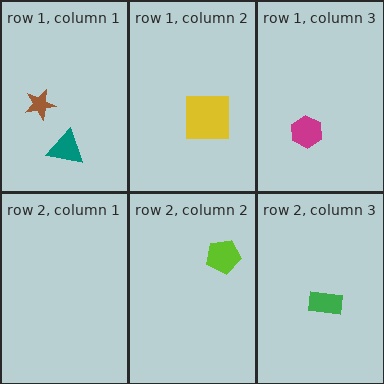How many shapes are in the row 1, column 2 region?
1.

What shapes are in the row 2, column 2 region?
The lime pentagon.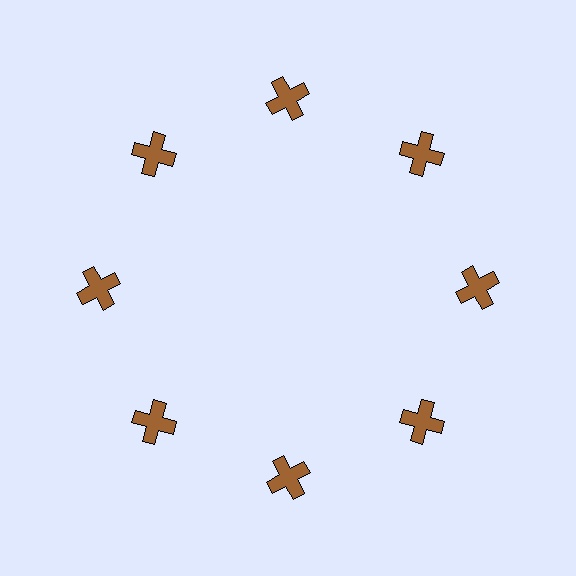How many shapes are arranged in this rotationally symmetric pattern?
There are 8 shapes, arranged in 8 groups of 1.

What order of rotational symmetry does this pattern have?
This pattern has 8-fold rotational symmetry.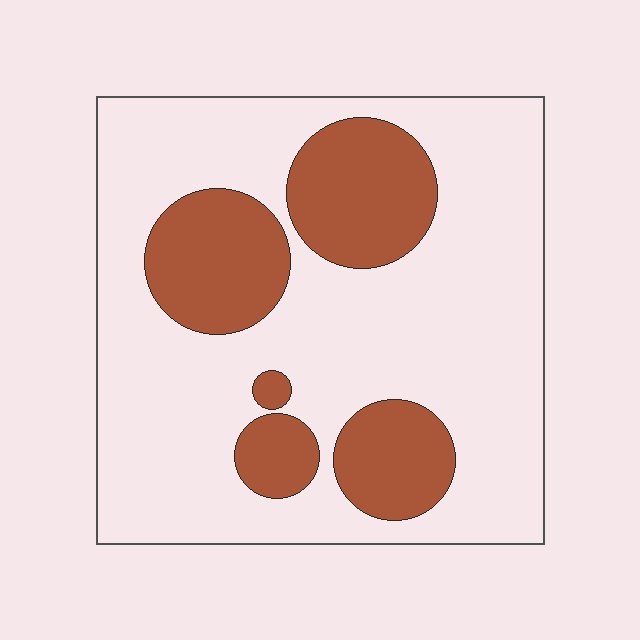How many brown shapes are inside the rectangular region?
5.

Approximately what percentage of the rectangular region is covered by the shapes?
Approximately 25%.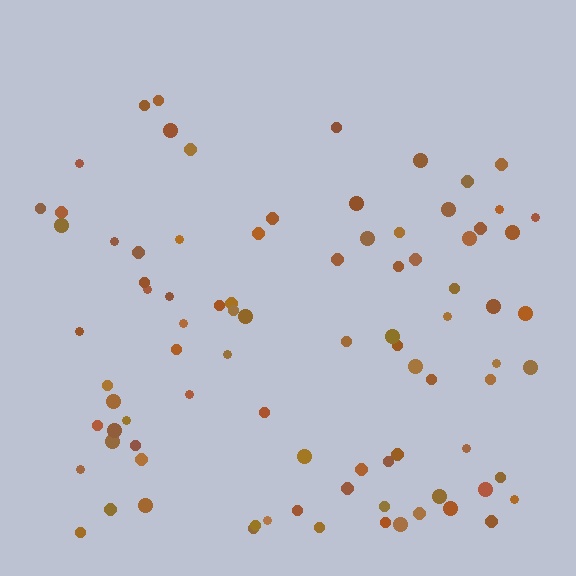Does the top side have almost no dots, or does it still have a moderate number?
Still a moderate number, just noticeably fewer than the bottom.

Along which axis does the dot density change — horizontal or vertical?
Vertical.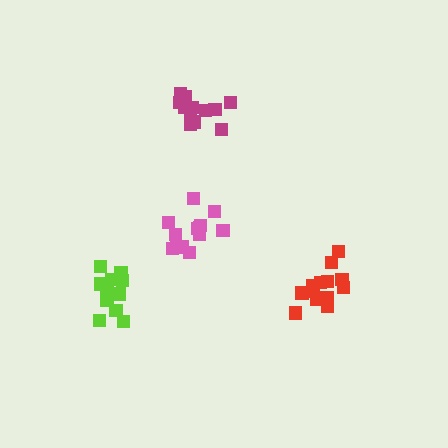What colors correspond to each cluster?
The clusters are colored: lime, pink, magenta, red.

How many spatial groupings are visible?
There are 4 spatial groupings.